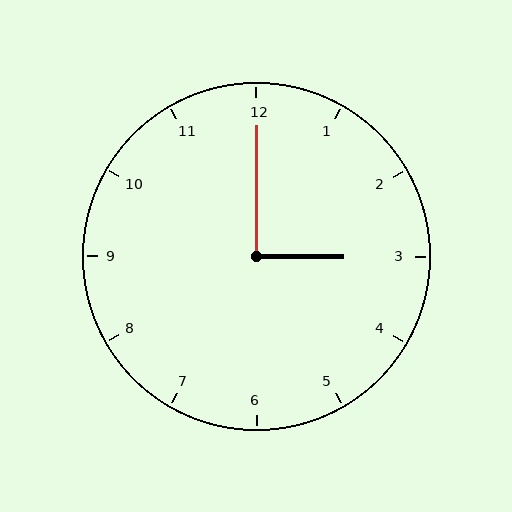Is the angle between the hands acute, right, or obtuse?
It is right.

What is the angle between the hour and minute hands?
Approximately 90 degrees.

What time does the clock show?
3:00.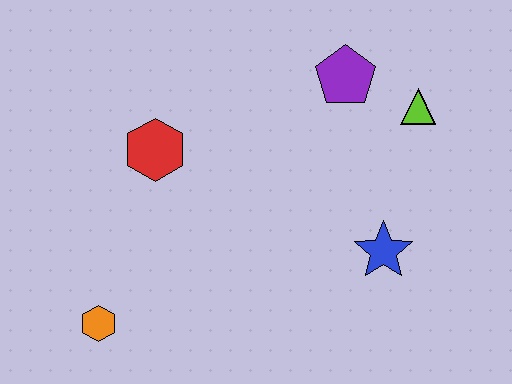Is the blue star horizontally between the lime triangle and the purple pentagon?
Yes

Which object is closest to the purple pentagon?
The lime triangle is closest to the purple pentagon.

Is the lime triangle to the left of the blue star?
No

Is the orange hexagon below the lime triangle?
Yes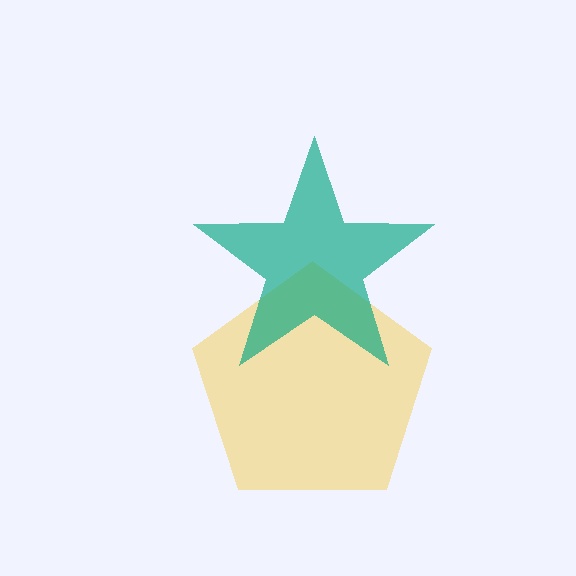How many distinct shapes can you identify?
There are 2 distinct shapes: a yellow pentagon, a teal star.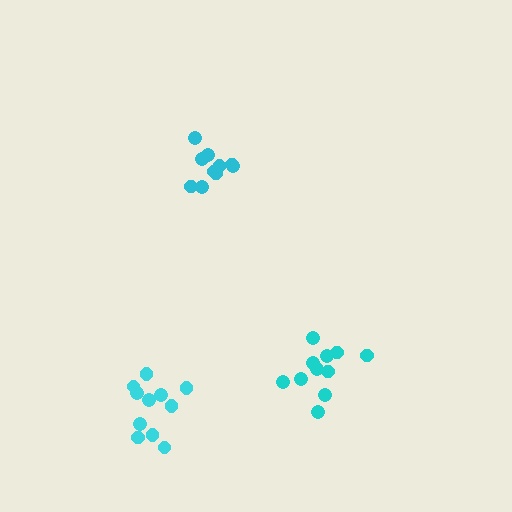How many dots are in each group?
Group 1: 11 dots, Group 2: 10 dots, Group 3: 11 dots (32 total).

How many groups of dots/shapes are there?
There are 3 groups.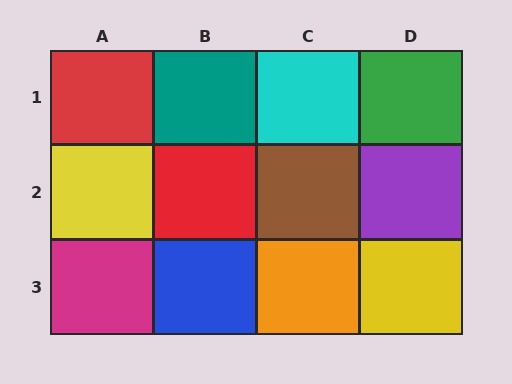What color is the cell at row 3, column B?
Blue.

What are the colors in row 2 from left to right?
Yellow, red, brown, purple.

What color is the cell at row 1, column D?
Green.